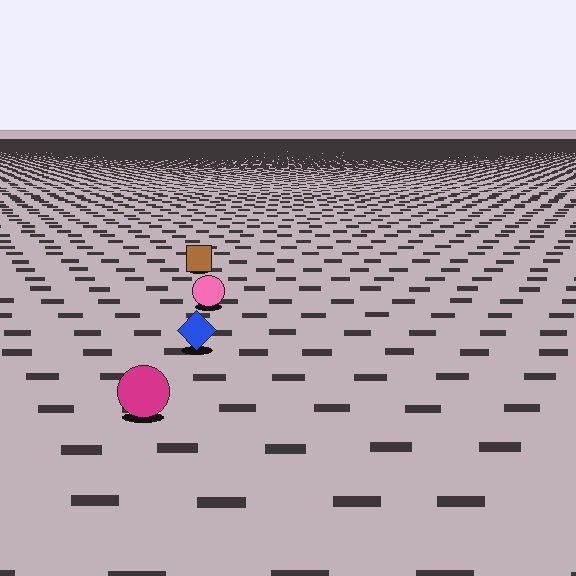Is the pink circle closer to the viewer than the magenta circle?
No. The magenta circle is closer — you can tell from the texture gradient: the ground texture is coarser near it.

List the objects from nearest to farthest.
From nearest to farthest: the magenta circle, the blue diamond, the pink circle, the brown square.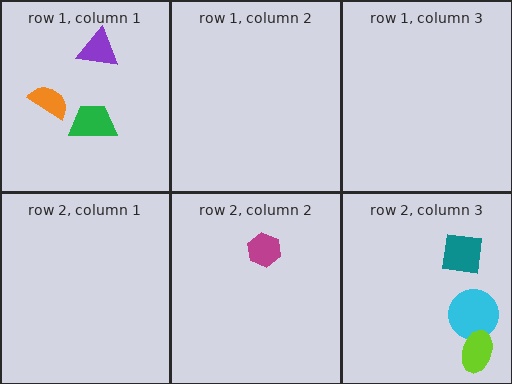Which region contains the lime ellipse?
The row 2, column 3 region.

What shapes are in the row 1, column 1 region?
The purple triangle, the green trapezoid, the orange semicircle.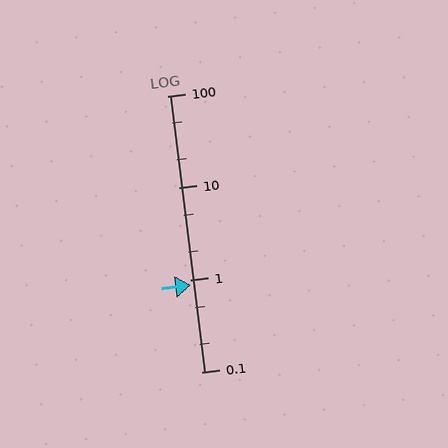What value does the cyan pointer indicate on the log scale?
The pointer indicates approximately 0.87.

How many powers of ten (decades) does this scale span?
The scale spans 3 decades, from 0.1 to 100.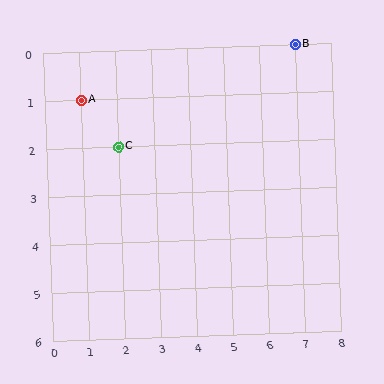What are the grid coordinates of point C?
Point C is at grid coordinates (2, 2).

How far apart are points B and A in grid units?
Points B and A are 6 columns and 1 row apart (about 6.1 grid units diagonally).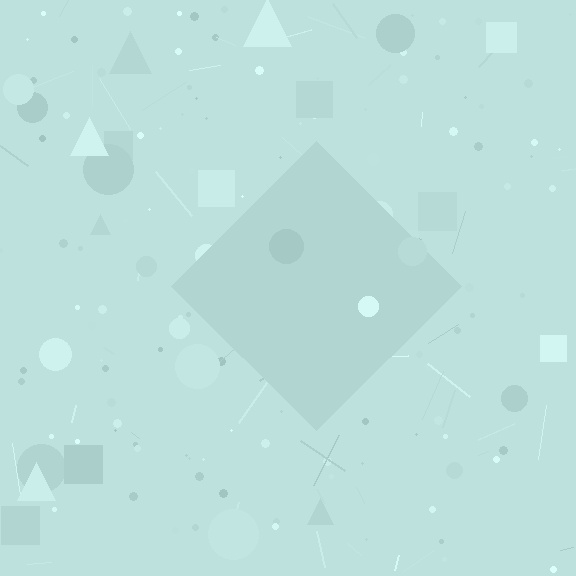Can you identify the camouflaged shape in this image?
The camouflaged shape is a diamond.